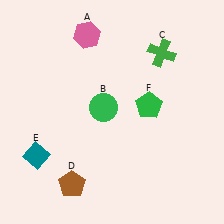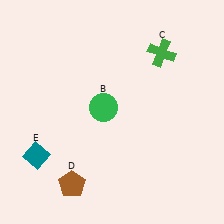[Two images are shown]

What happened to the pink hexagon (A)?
The pink hexagon (A) was removed in Image 2. It was in the top-left area of Image 1.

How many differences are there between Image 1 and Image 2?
There are 2 differences between the two images.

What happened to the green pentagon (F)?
The green pentagon (F) was removed in Image 2. It was in the top-right area of Image 1.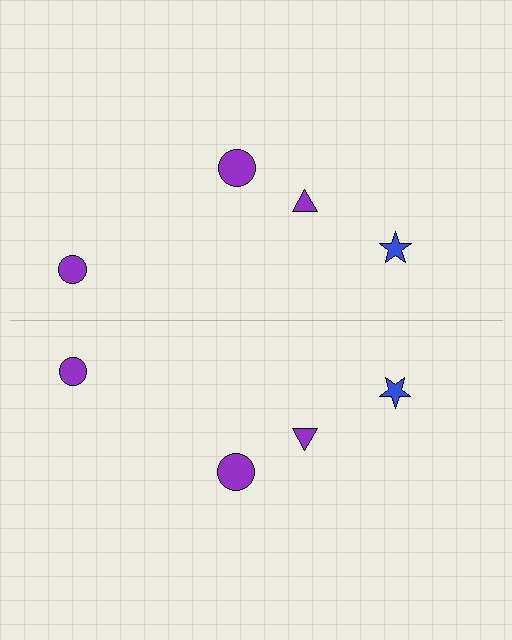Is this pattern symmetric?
Yes, this pattern has bilateral (reflection) symmetry.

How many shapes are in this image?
There are 8 shapes in this image.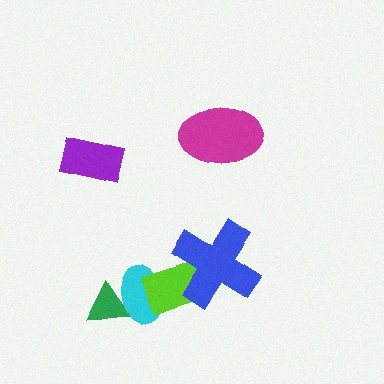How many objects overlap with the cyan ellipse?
2 objects overlap with the cyan ellipse.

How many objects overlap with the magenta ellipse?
0 objects overlap with the magenta ellipse.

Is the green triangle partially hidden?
Yes, it is partially covered by another shape.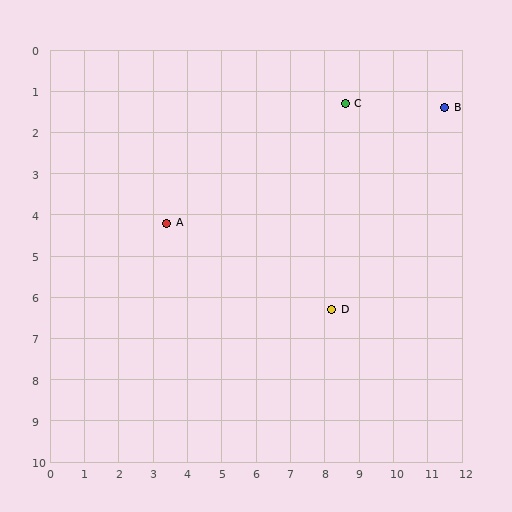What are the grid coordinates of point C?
Point C is at approximately (8.6, 1.3).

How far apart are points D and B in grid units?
Points D and B are about 5.9 grid units apart.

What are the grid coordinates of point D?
Point D is at approximately (8.2, 6.3).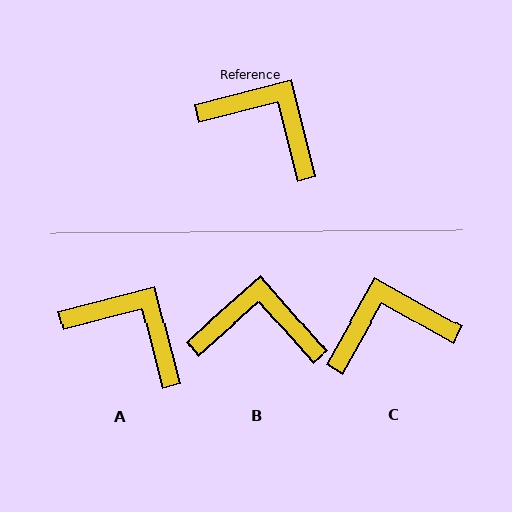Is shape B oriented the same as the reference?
No, it is off by about 27 degrees.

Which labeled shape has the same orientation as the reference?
A.